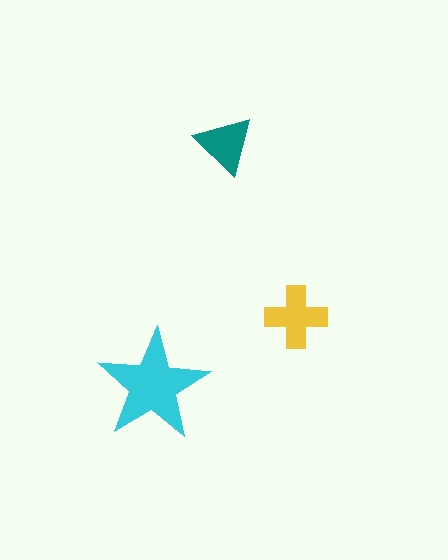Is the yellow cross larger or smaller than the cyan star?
Smaller.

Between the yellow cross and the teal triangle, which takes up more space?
The yellow cross.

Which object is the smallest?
The teal triangle.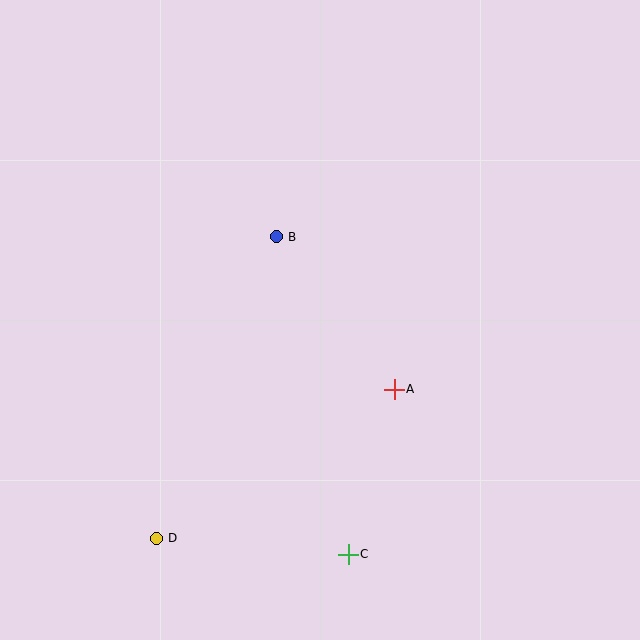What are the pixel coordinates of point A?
Point A is at (394, 389).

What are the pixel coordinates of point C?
Point C is at (348, 554).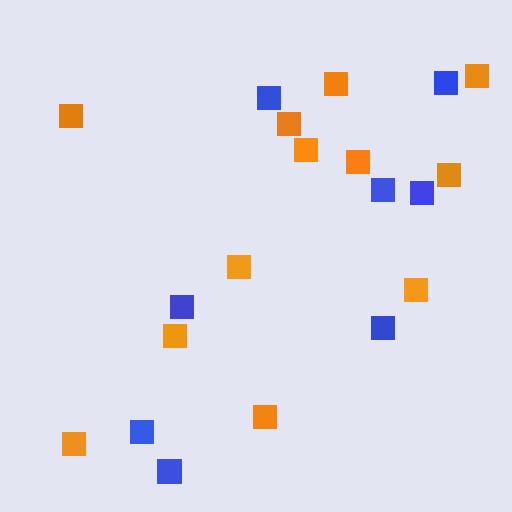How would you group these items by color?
There are 2 groups: one group of orange squares (12) and one group of blue squares (8).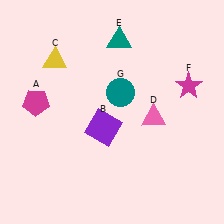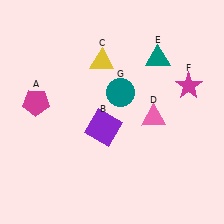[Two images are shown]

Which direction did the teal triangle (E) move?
The teal triangle (E) moved right.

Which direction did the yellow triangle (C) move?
The yellow triangle (C) moved right.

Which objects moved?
The objects that moved are: the yellow triangle (C), the teal triangle (E).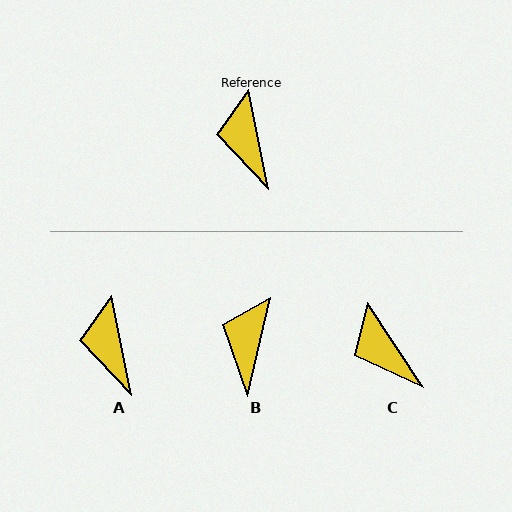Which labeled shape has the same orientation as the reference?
A.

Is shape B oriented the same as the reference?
No, it is off by about 25 degrees.